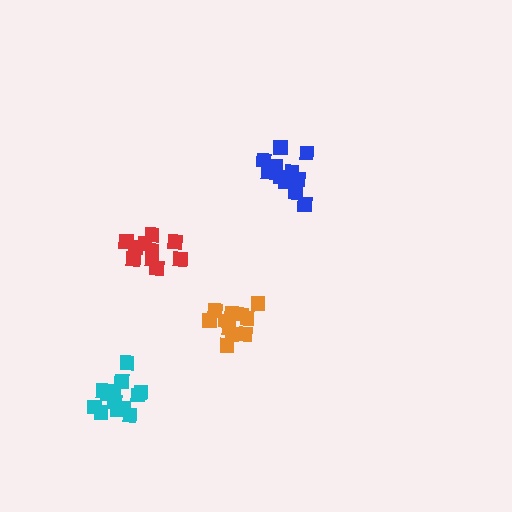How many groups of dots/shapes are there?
There are 4 groups.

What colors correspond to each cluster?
The clusters are colored: blue, orange, red, cyan.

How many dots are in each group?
Group 1: 11 dots, Group 2: 12 dots, Group 3: 10 dots, Group 4: 14 dots (47 total).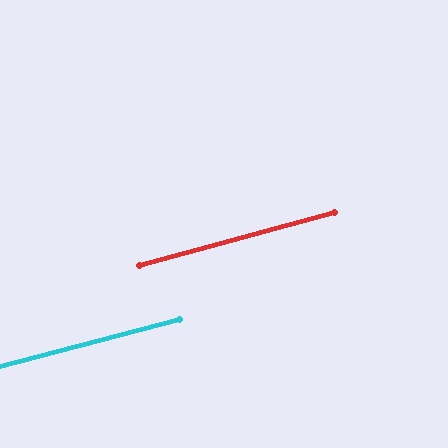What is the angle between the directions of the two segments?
Approximately 1 degree.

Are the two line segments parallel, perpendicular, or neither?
Parallel — their directions differ by only 0.7°.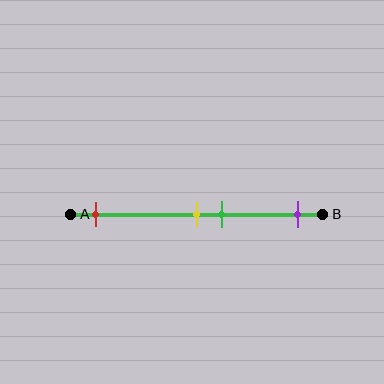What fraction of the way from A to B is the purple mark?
The purple mark is approximately 90% (0.9) of the way from A to B.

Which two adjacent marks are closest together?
The yellow and green marks are the closest adjacent pair.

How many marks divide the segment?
There are 4 marks dividing the segment.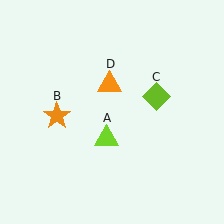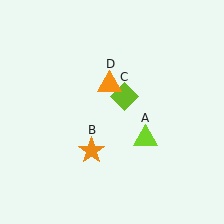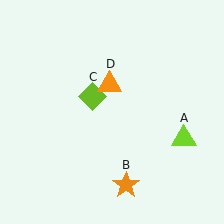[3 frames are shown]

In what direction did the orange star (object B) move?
The orange star (object B) moved down and to the right.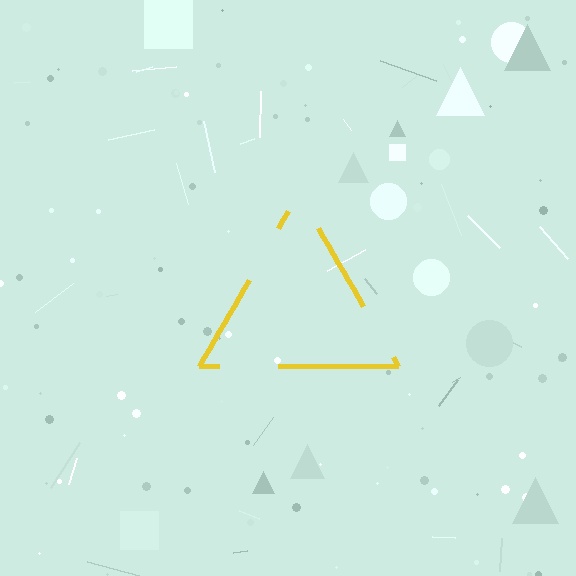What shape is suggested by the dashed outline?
The dashed outline suggests a triangle.